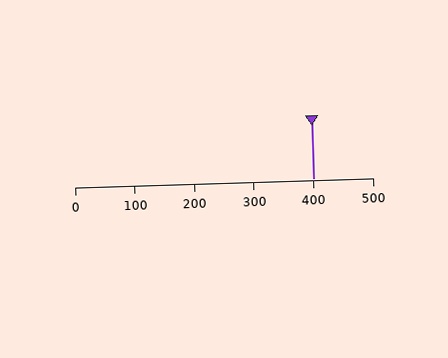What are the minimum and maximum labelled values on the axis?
The axis runs from 0 to 500.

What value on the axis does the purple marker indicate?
The marker indicates approximately 400.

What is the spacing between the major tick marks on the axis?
The major ticks are spaced 100 apart.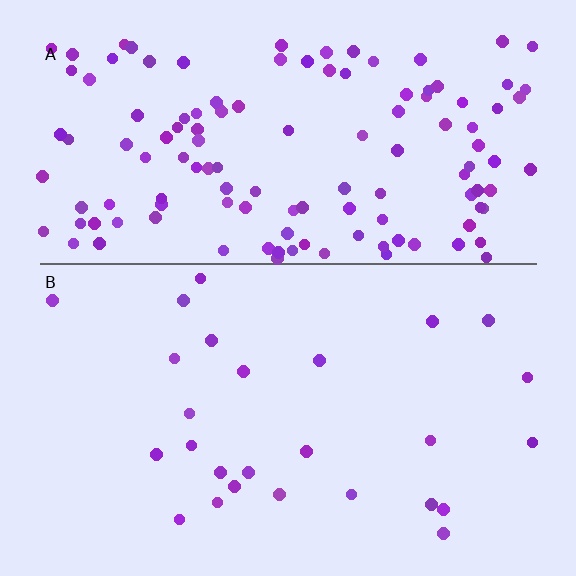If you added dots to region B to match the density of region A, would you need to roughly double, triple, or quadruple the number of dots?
Approximately quadruple.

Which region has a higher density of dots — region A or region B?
A (the top).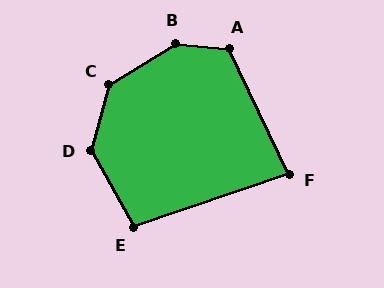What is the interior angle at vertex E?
Approximately 101 degrees (obtuse).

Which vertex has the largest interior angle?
B, at approximately 142 degrees.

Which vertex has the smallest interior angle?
F, at approximately 83 degrees.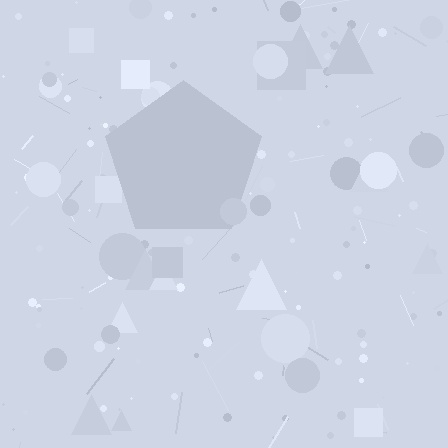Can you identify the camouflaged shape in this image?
The camouflaged shape is a pentagon.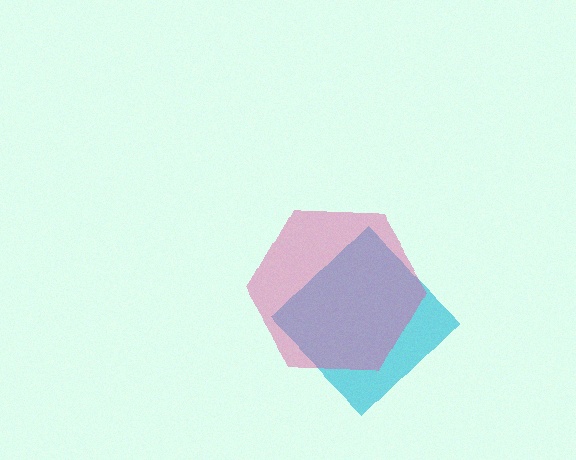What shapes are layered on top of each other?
The layered shapes are: a cyan diamond, a pink hexagon.